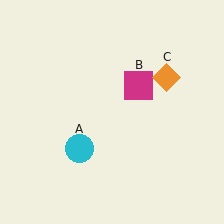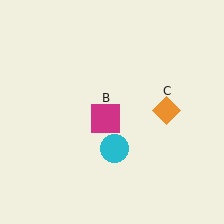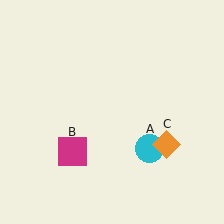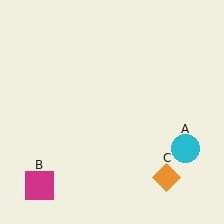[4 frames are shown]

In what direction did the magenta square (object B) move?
The magenta square (object B) moved down and to the left.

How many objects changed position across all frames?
3 objects changed position: cyan circle (object A), magenta square (object B), orange diamond (object C).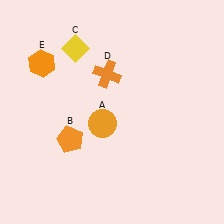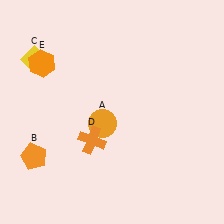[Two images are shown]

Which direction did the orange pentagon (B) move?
The orange pentagon (B) moved left.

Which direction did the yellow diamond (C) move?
The yellow diamond (C) moved left.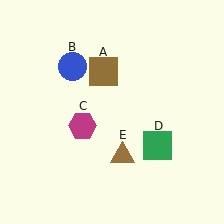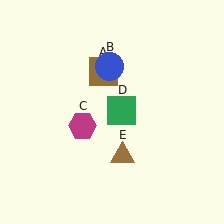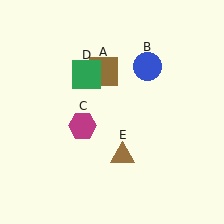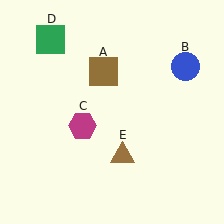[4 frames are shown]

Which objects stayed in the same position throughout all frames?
Brown square (object A) and magenta hexagon (object C) and brown triangle (object E) remained stationary.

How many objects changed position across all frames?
2 objects changed position: blue circle (object B), green square (object D).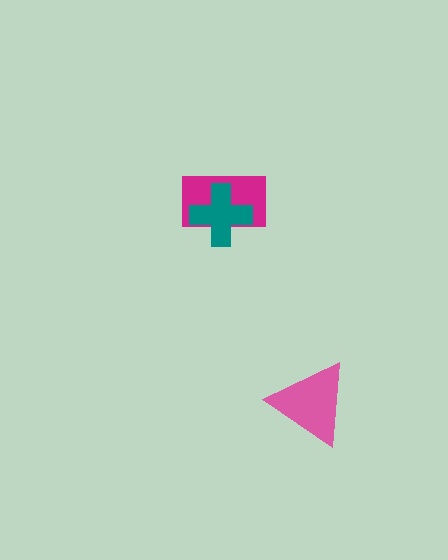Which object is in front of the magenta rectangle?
The teal cross is in front of the magenta rectangle.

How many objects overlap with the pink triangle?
0 objects overlap with the pink triangle.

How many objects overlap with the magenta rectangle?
1 object overlaps with the magenta rectangle.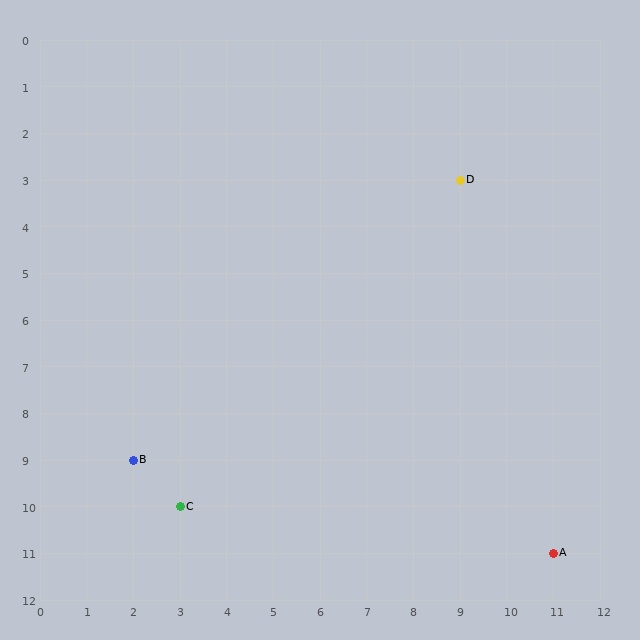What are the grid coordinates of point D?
Point D is at grid coordinates (9, 3).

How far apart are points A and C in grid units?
Points A and C are 8 columns and 1 row apart (about 8.1 grid units diagonally).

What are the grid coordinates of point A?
Point A is at grid coordinates (11, 11).